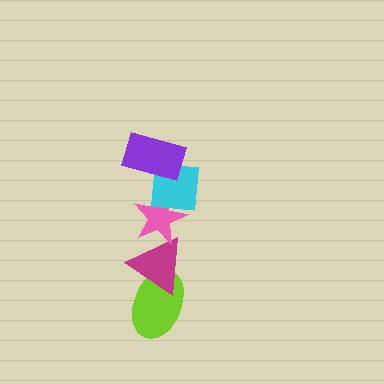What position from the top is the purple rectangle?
The purple rectangle is 1st from the top.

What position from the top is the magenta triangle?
The magenta triangle is 4th from the top.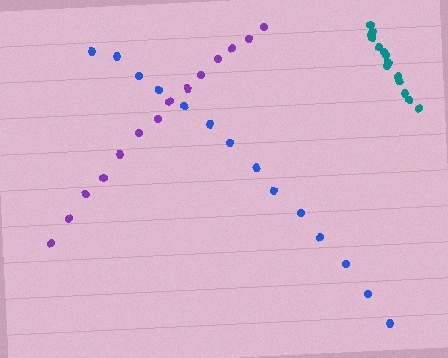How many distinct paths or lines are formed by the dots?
There are 3 distinct paths.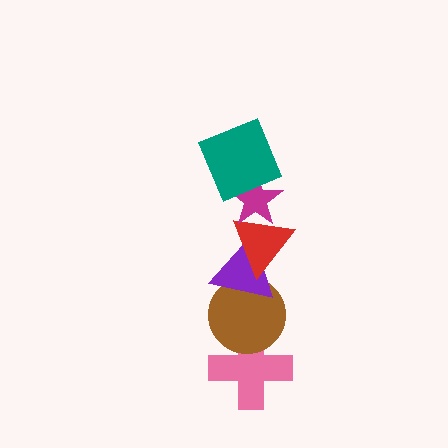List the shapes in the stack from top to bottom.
From top to bottom: the teal square, the magenta star, the red triangle, the purple triangle, the brown circle, the pink cross.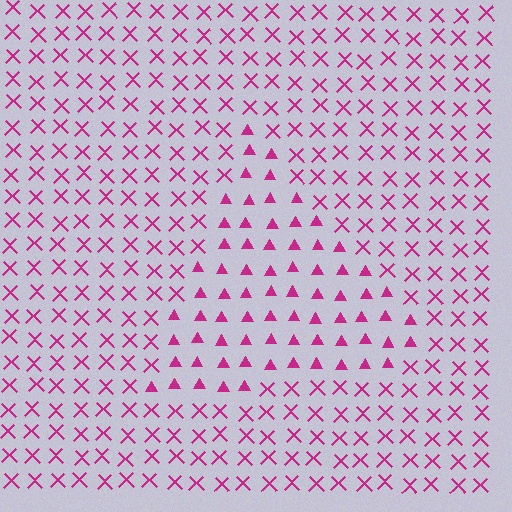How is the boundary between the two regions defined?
The boundary is defined by a change in element shape: triangles inside vs. X marks outside. All elements share the same color and spacing.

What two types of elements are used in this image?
The image uses triangles inside the triangle region and X marks outside it.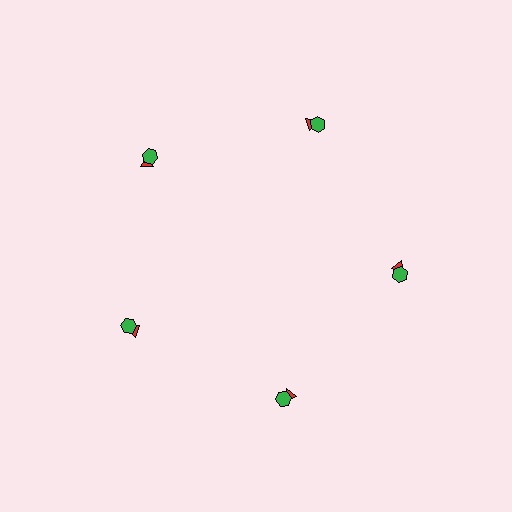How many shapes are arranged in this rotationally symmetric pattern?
There are 10 shapes, arranged in 5 groups of 2.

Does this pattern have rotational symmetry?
Yes, this pattern has 5-fold rotational symmetry. It looks the same after rotating 72 degrees around the center.